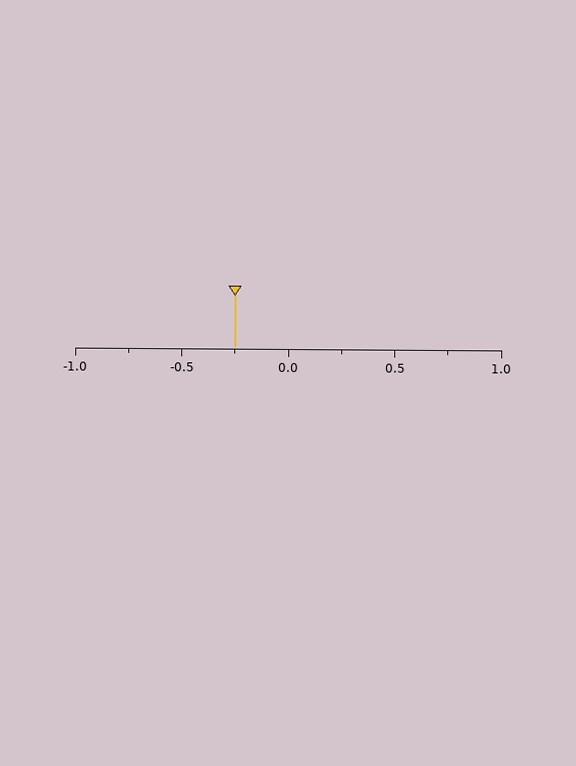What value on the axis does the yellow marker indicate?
The marker indicates approximately -0.25.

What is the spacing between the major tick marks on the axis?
The major ticks are spaced 0.5 apart.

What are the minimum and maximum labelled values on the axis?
The axis runs from -1.0 to 1.0.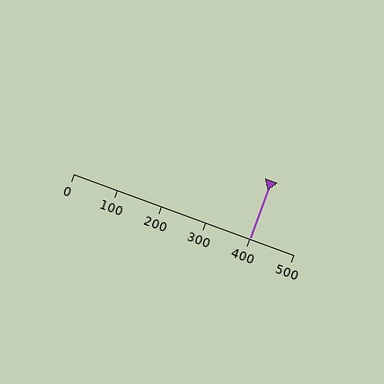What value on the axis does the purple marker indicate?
The marker indicates approximately 400.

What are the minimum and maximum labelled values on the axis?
The axis runs from 0 to 500.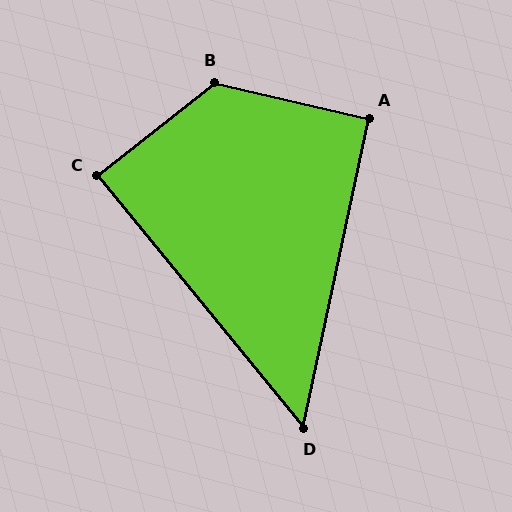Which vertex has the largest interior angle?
B, at approximately 129 degrees.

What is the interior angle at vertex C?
Approximately 89 degrees (approximately right).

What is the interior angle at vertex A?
Approximately 91 degrees (approximately right).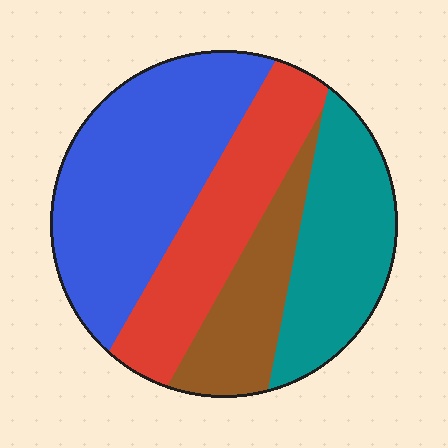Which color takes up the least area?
Brown, at roughly 15%.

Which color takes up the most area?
Blue, at roughly 35%.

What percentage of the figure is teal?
Teal covers about 25% of the figure.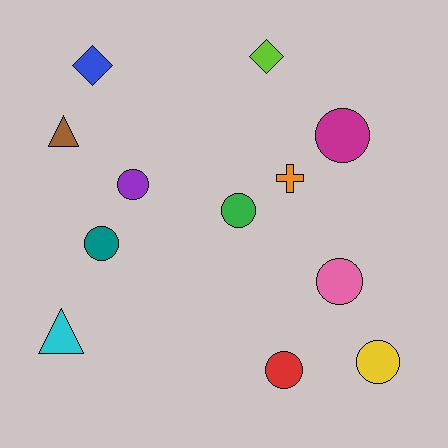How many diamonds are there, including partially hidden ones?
There are 2 diamonds.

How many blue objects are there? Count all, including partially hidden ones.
There is 1 blue object.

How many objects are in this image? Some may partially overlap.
There are 12 objects.